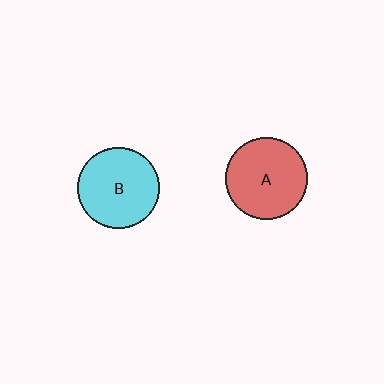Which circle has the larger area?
Circle A (red).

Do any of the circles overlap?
No, none of the circles overlap.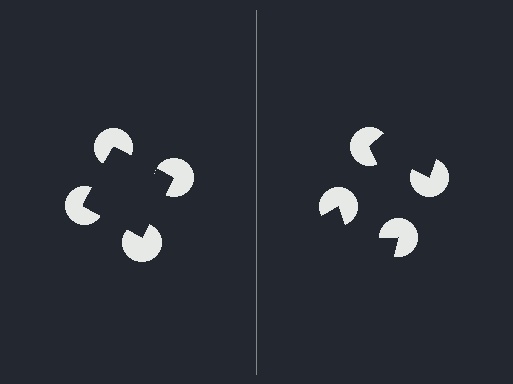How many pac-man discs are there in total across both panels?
8 — 4 on each side.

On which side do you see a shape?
An illusory square appears on the left side. On the right side the wedge cuts are rotated, so no coherent shape forms.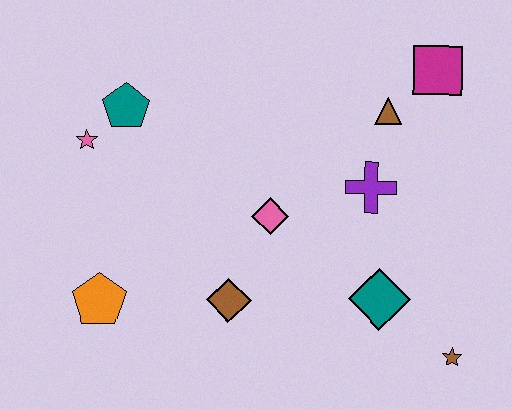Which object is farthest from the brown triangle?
The orange pentagon is farthest from the brown triangle.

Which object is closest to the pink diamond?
The brown diamond is closest to the pink diamond.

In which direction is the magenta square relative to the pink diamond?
The magenta square is to the right of the pink diamond.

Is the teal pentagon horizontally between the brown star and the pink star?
Yes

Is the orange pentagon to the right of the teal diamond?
No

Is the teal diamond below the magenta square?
Yes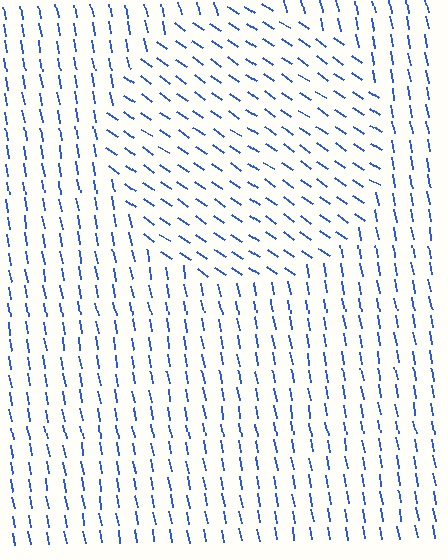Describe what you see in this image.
The image is filled with small blue line segments. A circle region in the image has lines oriented differently from the surrounding lines, creating a visible texture boundary.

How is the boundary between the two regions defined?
The boundary is defined purely by a change in line orientation (approximately 45 degrees difference). All lines are the same color and thickness.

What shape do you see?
I see a circle.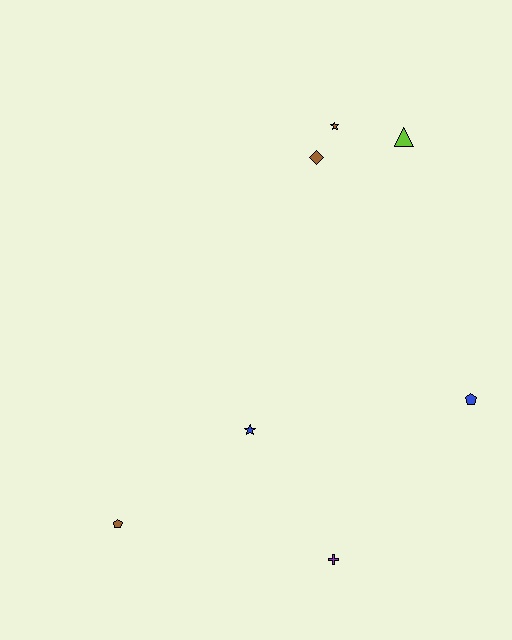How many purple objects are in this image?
There is 1 purple object.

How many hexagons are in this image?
There are no hexagons.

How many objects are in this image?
There are 7 objects.